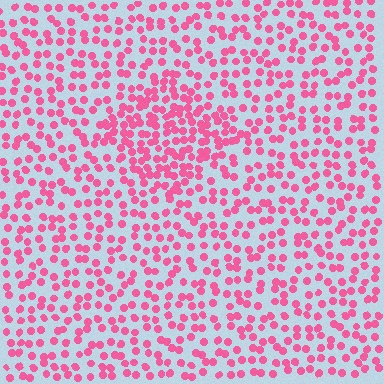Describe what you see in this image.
The image contains small pink elements arranged at two different densities. A diamond-shaped region is visible where the elements are more densely packed than the surrounding area.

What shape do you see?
I see a diamond.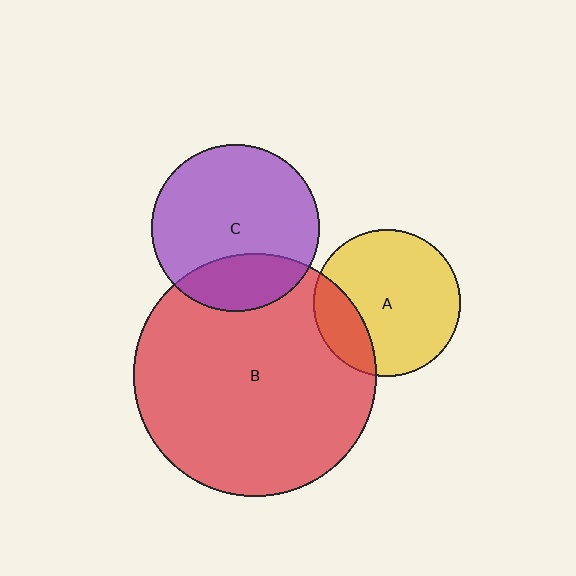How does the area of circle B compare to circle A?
Approximately 2.8 times.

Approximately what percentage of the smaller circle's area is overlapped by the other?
Approximately 25%.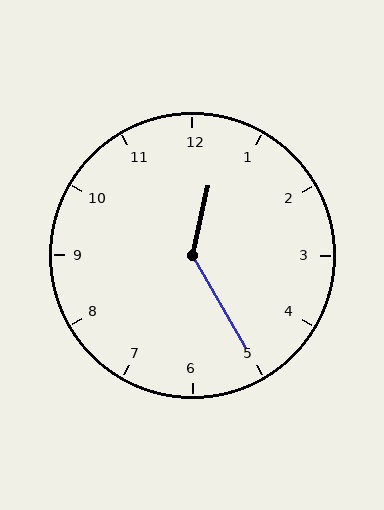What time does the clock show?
12:25.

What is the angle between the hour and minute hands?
Approximately 138 degrees.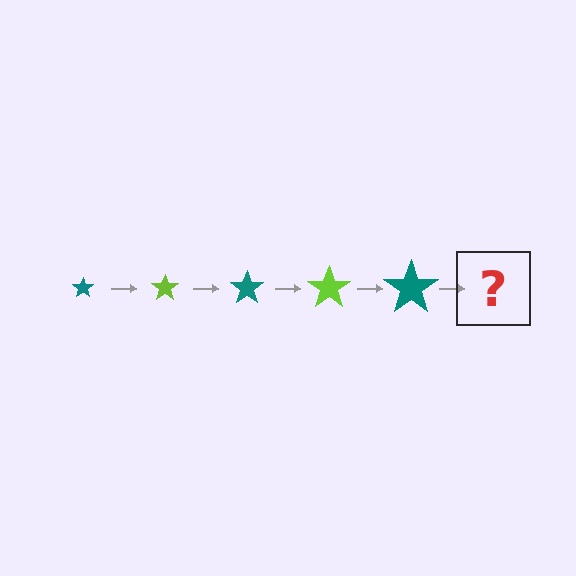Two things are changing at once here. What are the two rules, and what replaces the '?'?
The two rules are that the star grows larger each step and the color cycles through teal and lime. The '?' should be a lime star, larger than the previous one.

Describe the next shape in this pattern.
It should be a lime star, larger than the previous one.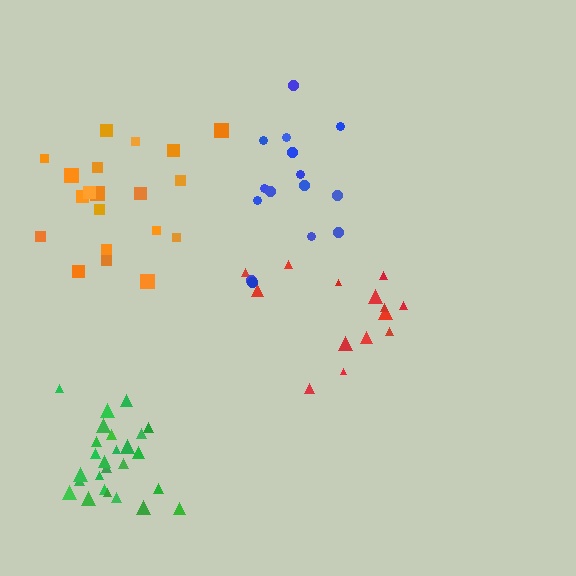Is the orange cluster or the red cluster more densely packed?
Orange.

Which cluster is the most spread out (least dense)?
Red.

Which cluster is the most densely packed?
Green.